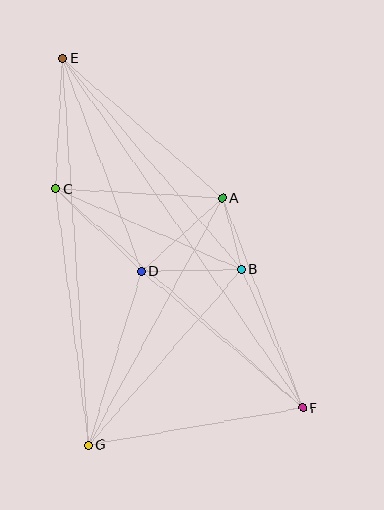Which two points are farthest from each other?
Points E and F are farthest from each other.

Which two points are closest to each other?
Points A and B are closest to each other.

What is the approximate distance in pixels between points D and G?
The distance between D and G is approximately 181 pixels.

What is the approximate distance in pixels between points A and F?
The distance between A and F is approximately 225 pixels.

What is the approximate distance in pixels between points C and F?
The distance between C and F is approximately 330 pixels.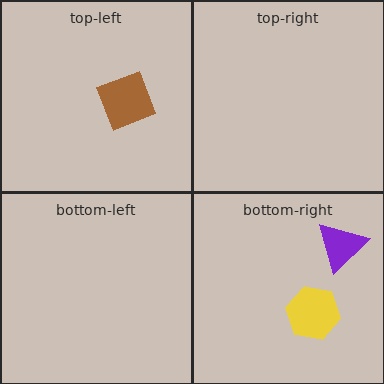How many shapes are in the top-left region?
1.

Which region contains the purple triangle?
The bottom-right region.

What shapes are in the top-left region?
The brown square.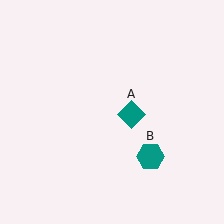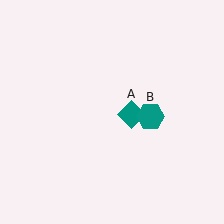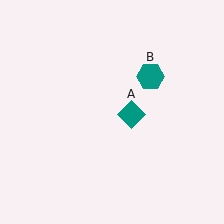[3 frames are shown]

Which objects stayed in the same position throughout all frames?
Teal diamond (object A) remained stationary.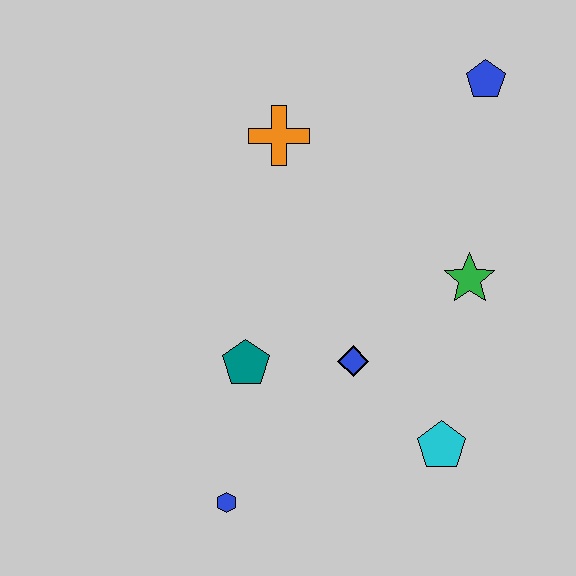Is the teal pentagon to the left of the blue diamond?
Yes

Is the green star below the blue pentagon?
Yes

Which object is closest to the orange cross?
The blue pentagon is closest to the orange cross.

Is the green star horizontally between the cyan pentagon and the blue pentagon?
Yes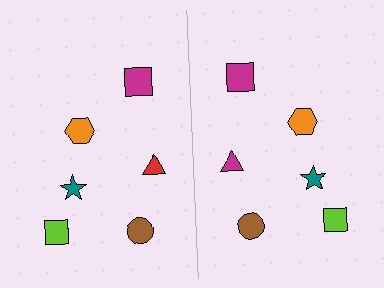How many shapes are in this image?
There are 12 shapes in this image.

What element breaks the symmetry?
The magenta triangle on the right side breaks the symmetry — its mirror counterpart is red.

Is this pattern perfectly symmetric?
No, the pattern is not perfectly symmetric. The magenta triangle on the right side breaks the symmetry — its mirror counterpart is red.